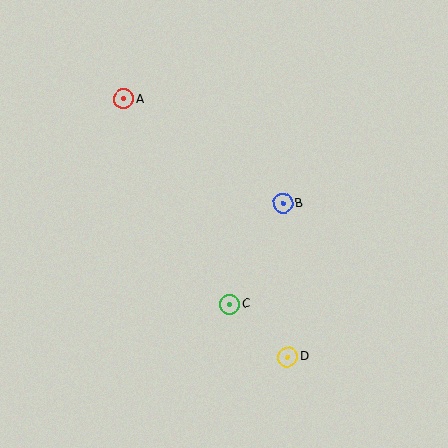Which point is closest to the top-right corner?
Point B is closest to the top-right corner.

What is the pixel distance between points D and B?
The distance between D and B is 154 pixels.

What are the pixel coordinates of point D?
Point D is at (288, 357).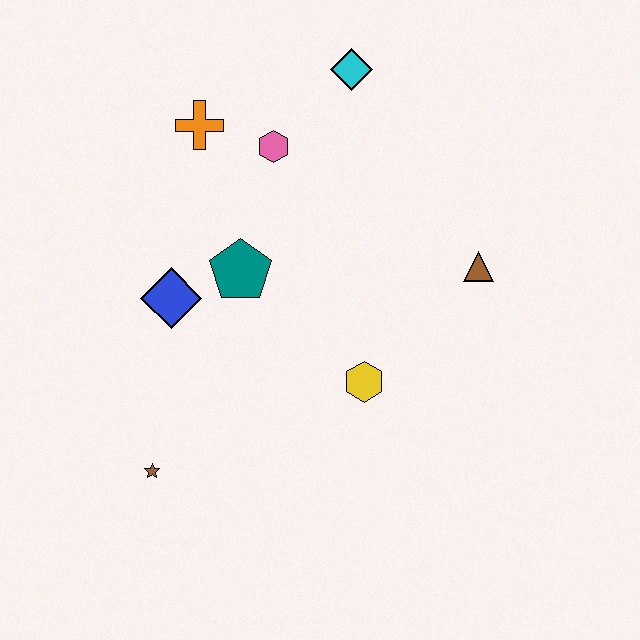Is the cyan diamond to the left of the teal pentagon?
No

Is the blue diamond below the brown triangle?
Yes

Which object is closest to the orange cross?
The pink hexagon is closest to the orange cross.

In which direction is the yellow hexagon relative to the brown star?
The yellow hexagon is to the right of the brown star.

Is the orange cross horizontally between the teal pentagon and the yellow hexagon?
No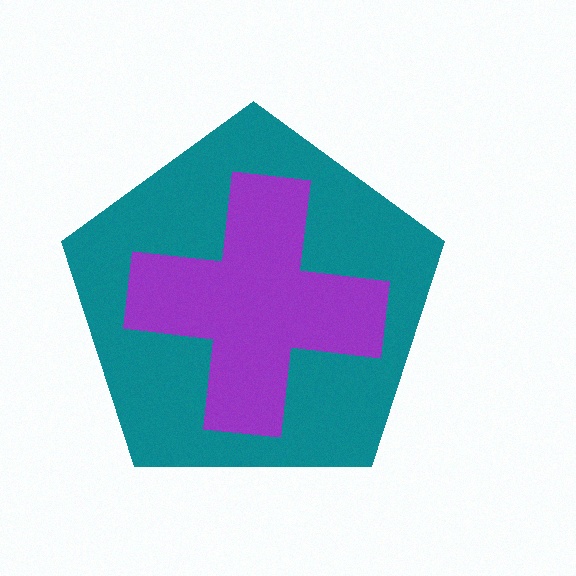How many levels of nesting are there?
2.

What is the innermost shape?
The purple cross.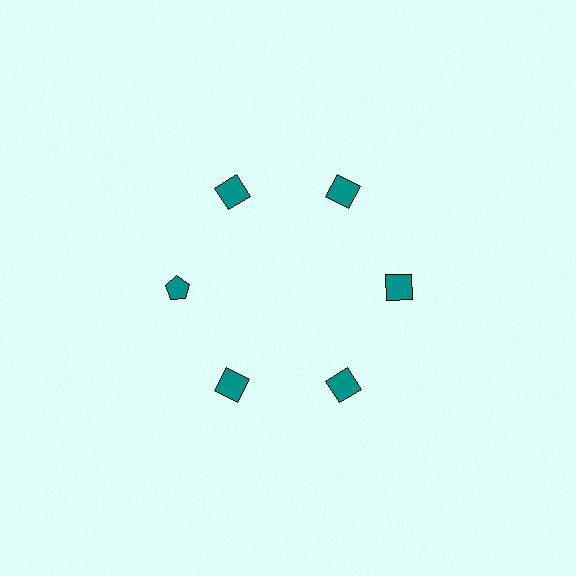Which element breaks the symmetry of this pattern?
The teal pentagon at roughly the 9 o'clock position breaks the symmetry. All other shapes are teal squares.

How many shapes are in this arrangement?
There are 6 shapes arranged in a ring pattern.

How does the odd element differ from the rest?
It has a different shape: pentagon instead of square.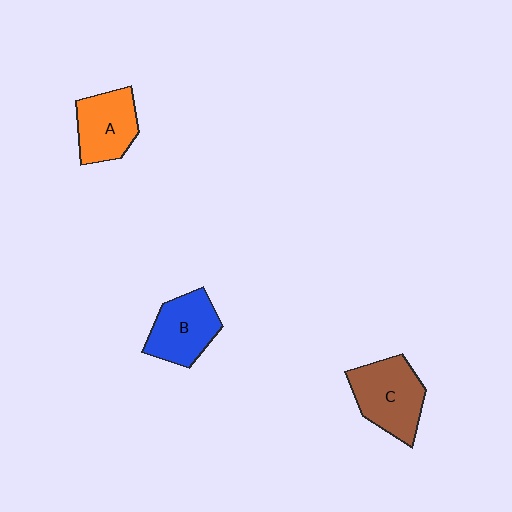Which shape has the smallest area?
Shape A (orange).